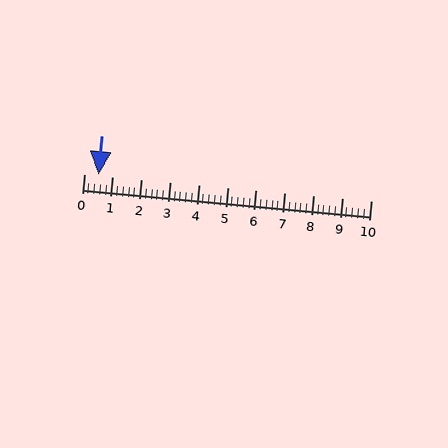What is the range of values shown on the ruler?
The ruler shows values from 0 to 10.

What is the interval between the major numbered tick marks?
The major tick marks are spaced 1 units apart.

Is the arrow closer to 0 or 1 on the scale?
The arrow is closer to 1.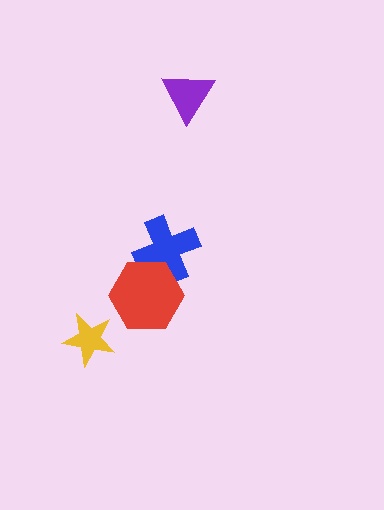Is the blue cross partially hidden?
Yes, it is partially covered by another shape.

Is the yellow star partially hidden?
No, no other shape covers it.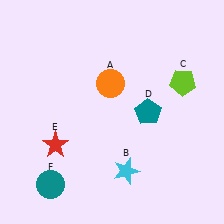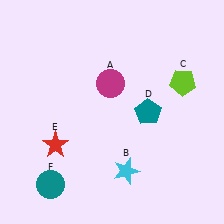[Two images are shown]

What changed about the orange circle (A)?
In Image 1, A is orange. In Image 2, it changed to magenta.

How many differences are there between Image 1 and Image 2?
There is 1 difference between the two images.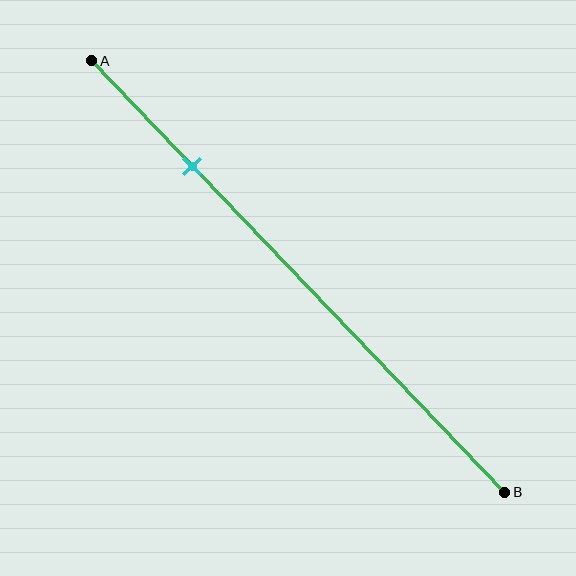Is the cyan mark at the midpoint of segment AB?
No, the mark is at about 25% from A, not at the 50% midpoint.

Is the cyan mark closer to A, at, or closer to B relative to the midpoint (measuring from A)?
The cyan mark is closer to point A than the midpoint of segment AB.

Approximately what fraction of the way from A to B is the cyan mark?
The cyan mark is approximately 25% of the way from A to B.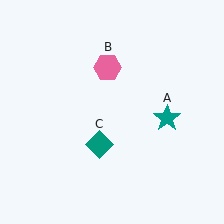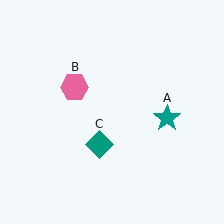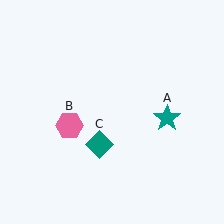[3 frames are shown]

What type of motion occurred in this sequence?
The pink hexagon (object B) rotated counterclockwise around the center of the scene.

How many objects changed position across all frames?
1 object changed position: pink hexagon (object B).